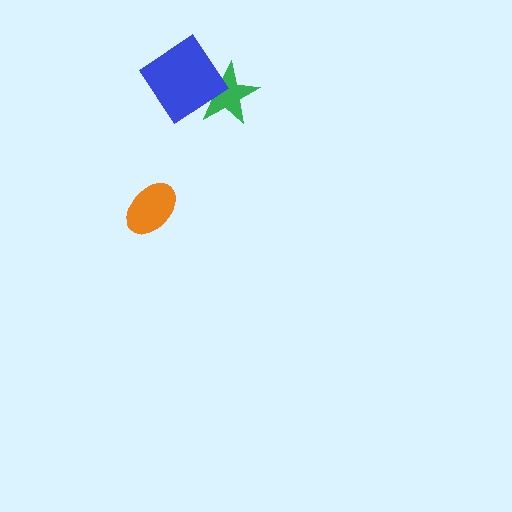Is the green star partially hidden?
Yes, it is partially covered by another shape.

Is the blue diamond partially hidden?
No, no other shape covers it.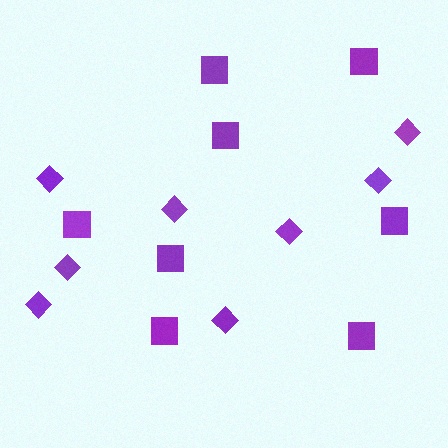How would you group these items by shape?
There are 2 groups: one group of squares (8) and one group of diamonds (8).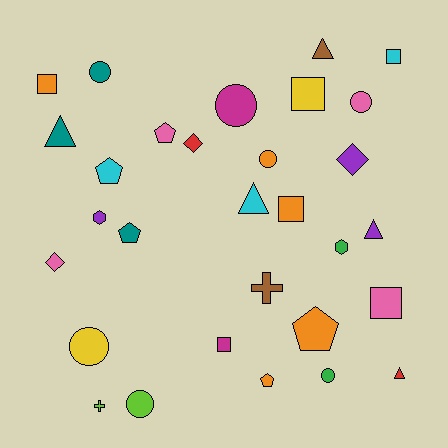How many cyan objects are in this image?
There are 3 cyan objects.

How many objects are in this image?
There are 30 objects.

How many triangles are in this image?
There are 5 triangles.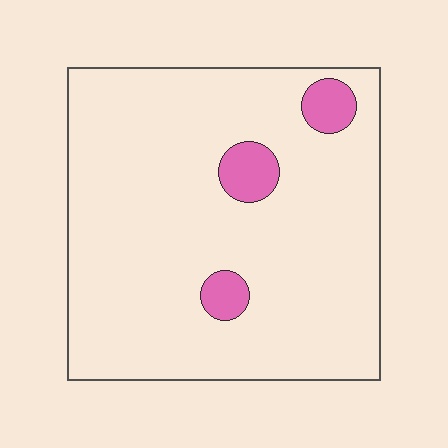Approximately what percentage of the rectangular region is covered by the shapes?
Approximately 10%.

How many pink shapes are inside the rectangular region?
3.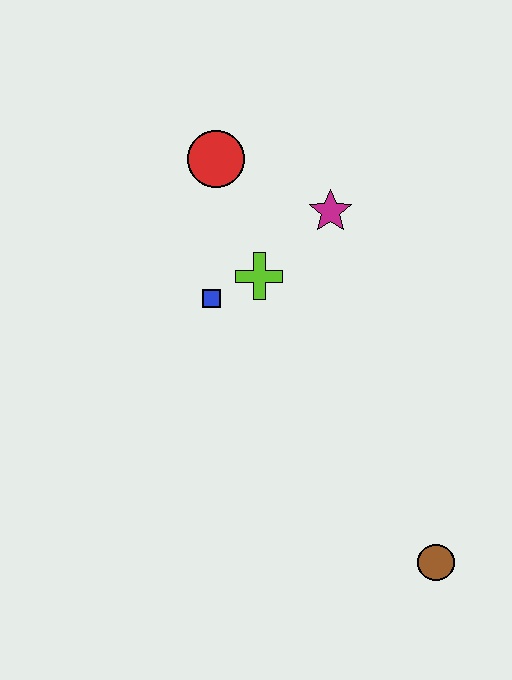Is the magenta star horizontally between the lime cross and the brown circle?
Yes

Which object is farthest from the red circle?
The brown circle is farthest from the red circle.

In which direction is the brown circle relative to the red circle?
The brown circle is below the red circle.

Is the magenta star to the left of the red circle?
No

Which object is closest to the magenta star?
The lime cross is closest to the magenta star.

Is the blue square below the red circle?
Yes